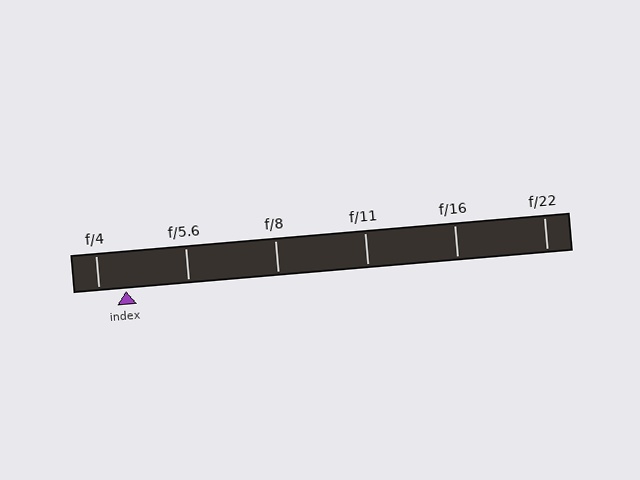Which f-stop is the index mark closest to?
The index mark is closest to f/4.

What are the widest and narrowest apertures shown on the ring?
The widest aperture shown is f/4 and the narrowest is f/22.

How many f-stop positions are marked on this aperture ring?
There are 6 f-stop positions marked.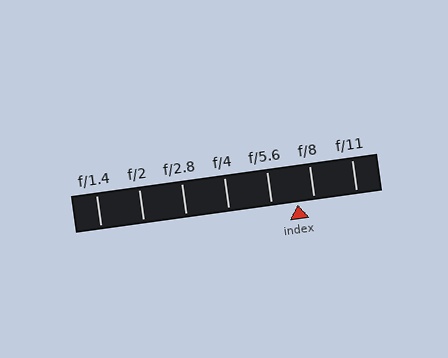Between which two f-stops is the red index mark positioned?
The index mark is between f/5.6 and f/8.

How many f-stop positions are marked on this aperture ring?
There are 7 f-stop positions marked.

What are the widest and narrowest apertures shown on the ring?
The widest aperture shown is f/1.4 and the narrowest is f/11.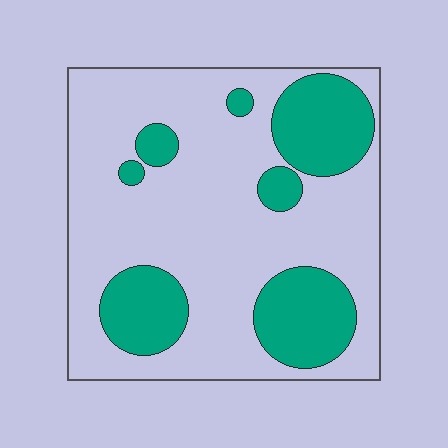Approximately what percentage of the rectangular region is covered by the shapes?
Approximately 30%.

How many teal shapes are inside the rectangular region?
7.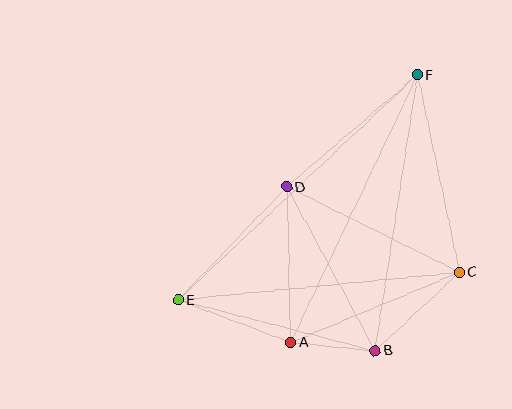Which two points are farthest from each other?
Points E and F are farthest from each other.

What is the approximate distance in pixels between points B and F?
The distance between B and F is approximately 279 pixels.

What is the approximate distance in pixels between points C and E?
The distance between C and E is approximately 283 pixels.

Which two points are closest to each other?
Points A and B are closest to each other.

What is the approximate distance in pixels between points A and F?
The distance between A and F is approximately 296 pixels.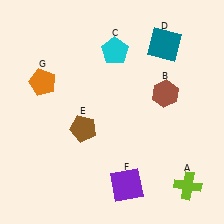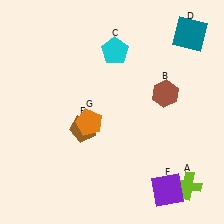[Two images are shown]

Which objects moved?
The objects that moved are: the teal square (D), the purple square (F), the orange pentagon (G).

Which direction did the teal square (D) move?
The teal square (D) moved right.